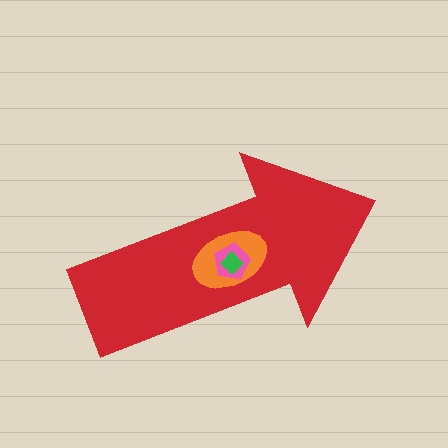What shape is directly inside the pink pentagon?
The green diamond.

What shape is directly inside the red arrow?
The orange ellipse.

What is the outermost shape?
The red arrow.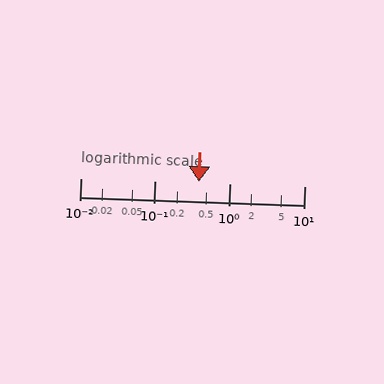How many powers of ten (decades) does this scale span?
The scale spans 3 decades, from 0.01 to 10.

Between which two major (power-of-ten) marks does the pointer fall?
The pointer is between 0.1 and 1.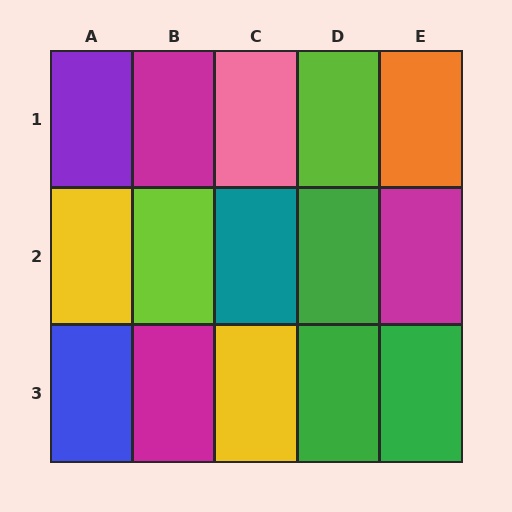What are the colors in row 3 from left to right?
Blue, magenta, yellow, green, green.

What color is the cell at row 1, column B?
Magenta.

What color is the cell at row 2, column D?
Green.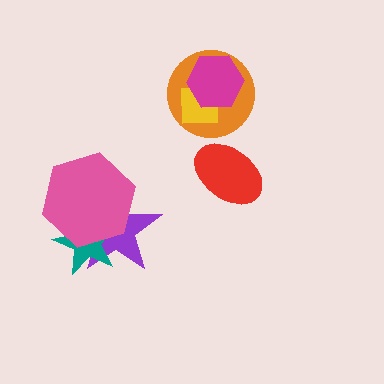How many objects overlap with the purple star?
2 objects overlap with the purple star.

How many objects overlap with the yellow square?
2 objects overlap with the yellow square.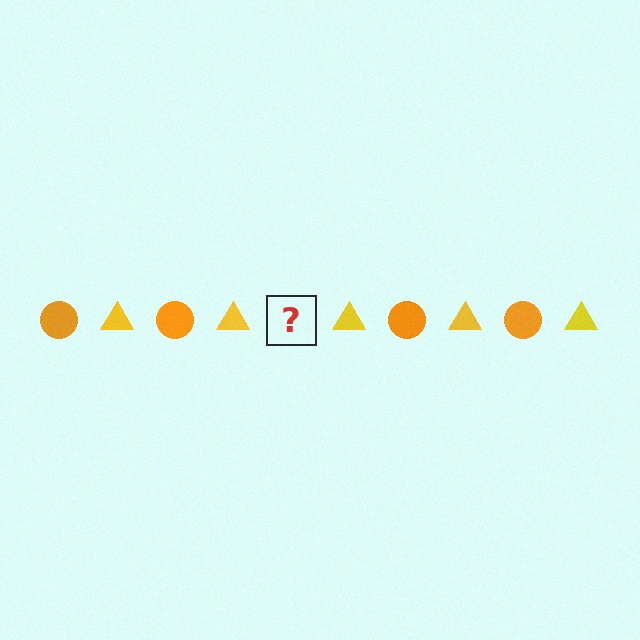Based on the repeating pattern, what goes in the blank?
The blank should be an orange circle.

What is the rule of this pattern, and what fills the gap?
The rule is that the pattern alternates between orange circle and yellow triangle. The gap should be filled with an orange circle.